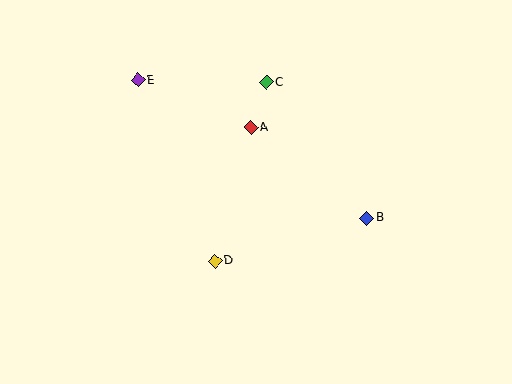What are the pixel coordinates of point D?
Point D is at (215, 261).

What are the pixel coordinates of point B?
Point B is at (367, 218).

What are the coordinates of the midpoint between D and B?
The midpoint between D and B is at (291, 239).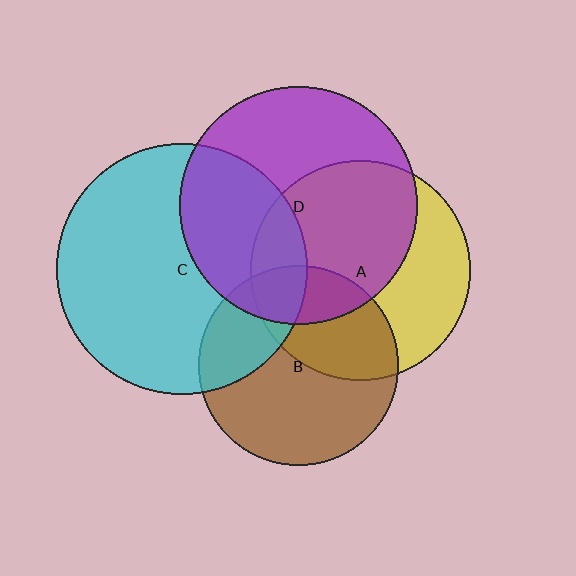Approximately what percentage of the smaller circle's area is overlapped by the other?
Approximately 35%.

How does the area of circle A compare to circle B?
Approximately 1.2 times.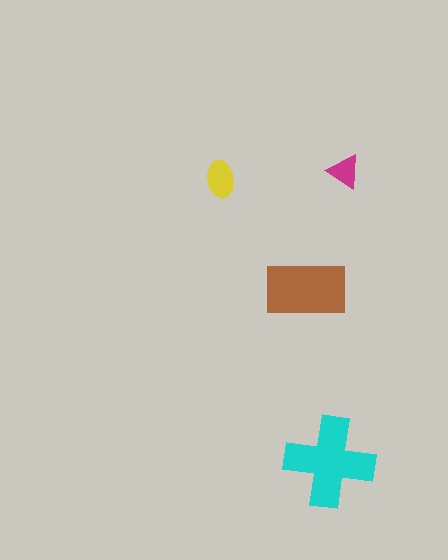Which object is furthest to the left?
The yellow ellipse is leftmost.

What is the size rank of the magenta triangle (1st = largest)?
4th.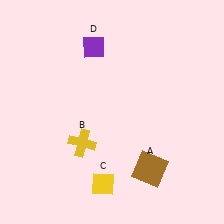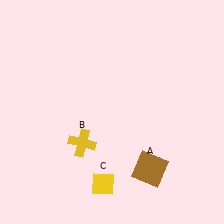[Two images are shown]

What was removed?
The purple diamond (D) was removed in Image 2.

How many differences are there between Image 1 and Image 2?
There is 1 difference between the two images.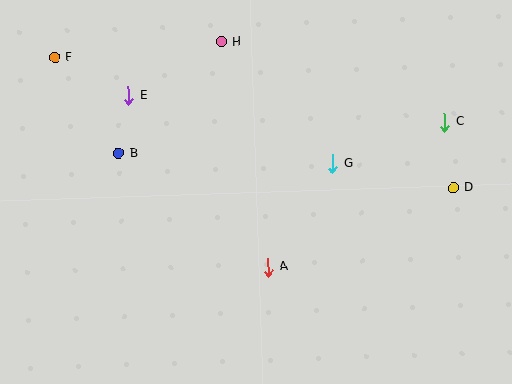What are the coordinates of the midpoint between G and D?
The midpoint between G and D is at (393, 176).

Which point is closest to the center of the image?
Point A at (268, 267) is closest to the center.